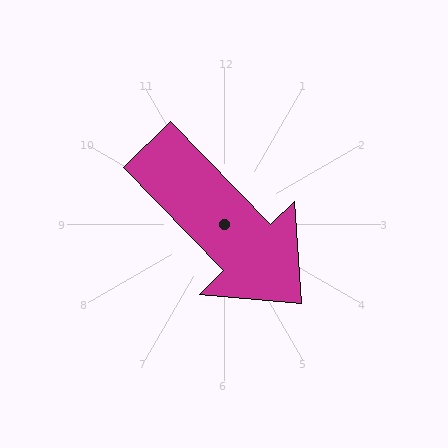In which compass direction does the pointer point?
Southeast.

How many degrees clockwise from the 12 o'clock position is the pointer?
Approximately 136 degrees.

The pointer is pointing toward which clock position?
Roughly 5 o'clock.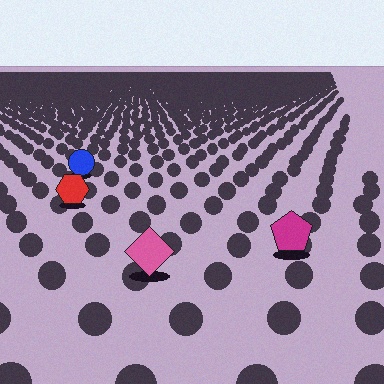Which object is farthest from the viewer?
The blue circle is farthest from the viewer. It appears smaller and the ground texture around it is denser.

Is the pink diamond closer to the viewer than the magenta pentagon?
Yes. The pink diamond is closer — you can tell from the texture gradient: the ground texture is coarser near it.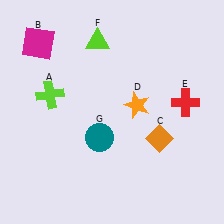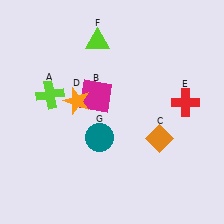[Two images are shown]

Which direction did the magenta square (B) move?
The magenta square (B) moved right.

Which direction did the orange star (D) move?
The orange star (D) moved left.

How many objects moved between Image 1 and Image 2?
2 objects moved between the two images.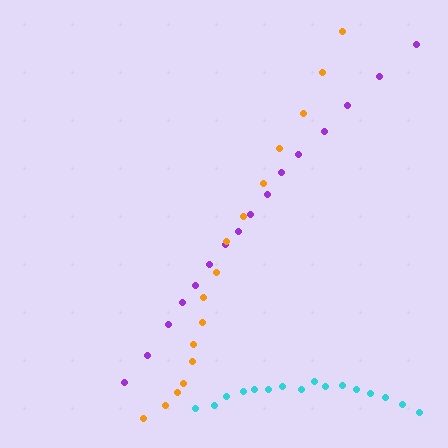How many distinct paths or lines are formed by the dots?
There are 3 distinct paths.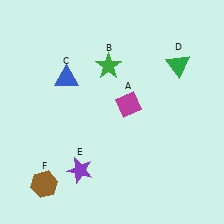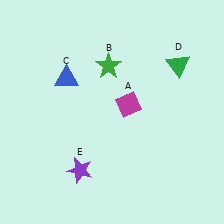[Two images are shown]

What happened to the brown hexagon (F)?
The brown hexagon (F) was removed in Image 2. It was in the bottom-left area of Image 1.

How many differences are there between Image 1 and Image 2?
There is 1 difference between the two images.